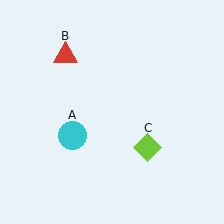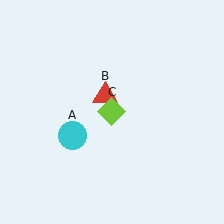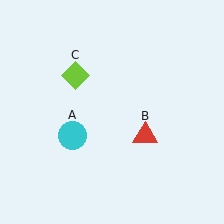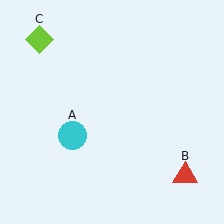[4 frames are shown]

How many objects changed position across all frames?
2 objects changed position: red triangle (object B), lime diamond (object C).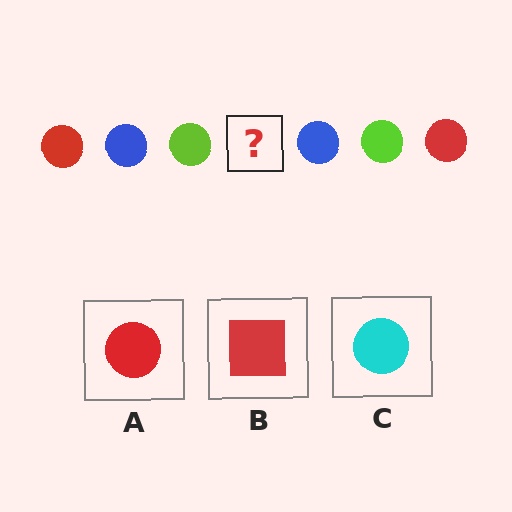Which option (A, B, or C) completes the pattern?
A.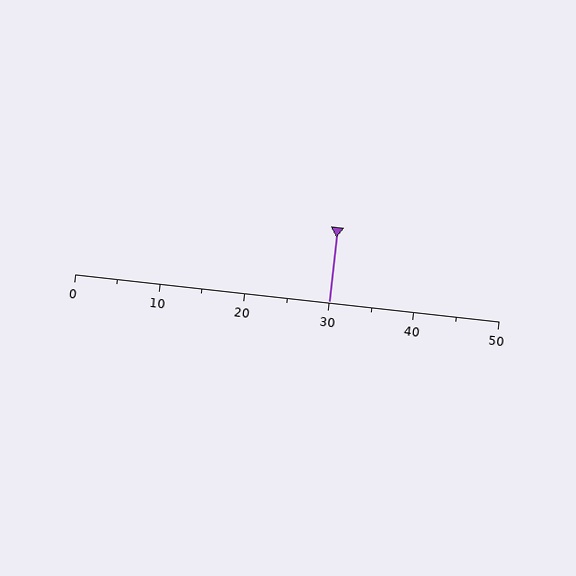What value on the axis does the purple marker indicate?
The marker indicates approximately 30.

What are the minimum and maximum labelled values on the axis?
The axis runs from 0 to 50.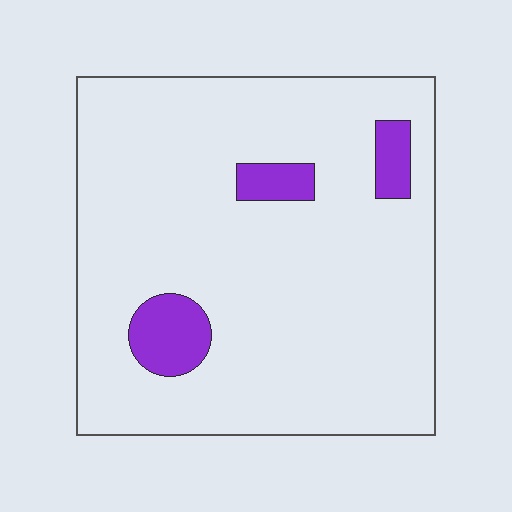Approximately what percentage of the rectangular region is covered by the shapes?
Approximately 10%.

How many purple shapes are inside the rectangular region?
3.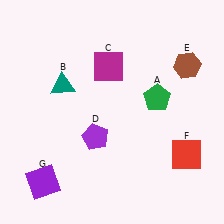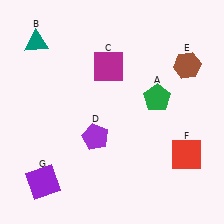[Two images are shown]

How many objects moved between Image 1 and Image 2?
1 object moved between the two images.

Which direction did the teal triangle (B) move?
The teal triangle (B) moved up.